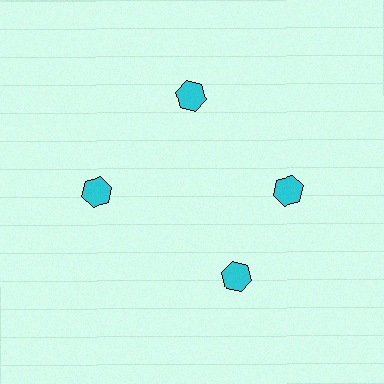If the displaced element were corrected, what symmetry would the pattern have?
It would have 4-fold rotational symmetry — the pattern would map onto itself every 90 degrees.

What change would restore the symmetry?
The symmetry would be restored by rotating it back into even spacing with its neighbors so that all 4 hexagons sit at equal angles and equal distance from the center.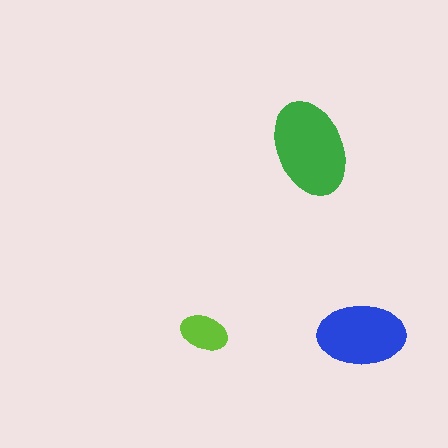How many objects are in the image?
There are 3 objects in the image.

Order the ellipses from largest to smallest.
the green one, the blue one, the lime one.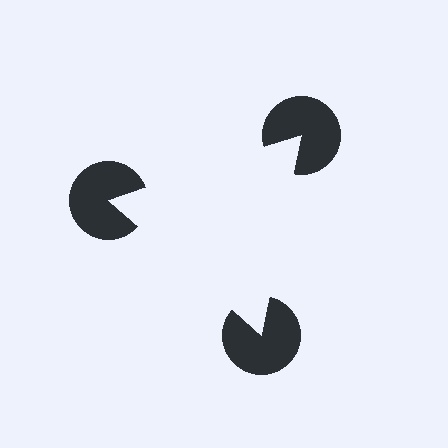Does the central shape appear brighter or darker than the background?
It typically appears slightly brighter than the background, even though no actual brightness change is drawn.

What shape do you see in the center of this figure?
An illusory triangle — its edges are inferred from the aligned wedge cuts in the pac-man discs, not physically drawn.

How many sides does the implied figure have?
3 sides.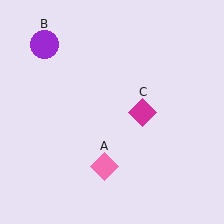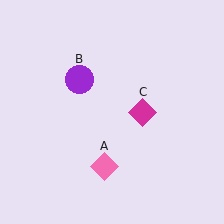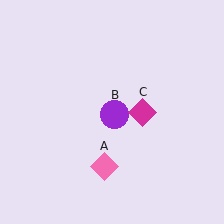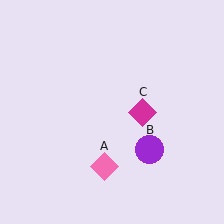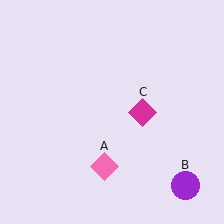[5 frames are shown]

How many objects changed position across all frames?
1 object changed position: purple circle (object B).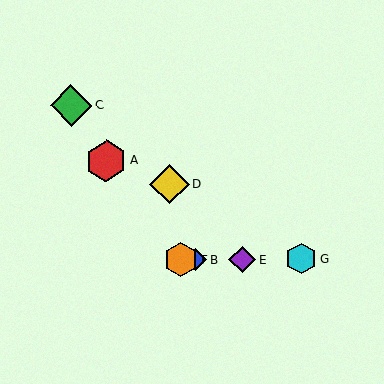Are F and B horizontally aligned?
Yes, both are at y≈260.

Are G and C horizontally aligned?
No, G is at y≈259 and C is at y≈105.